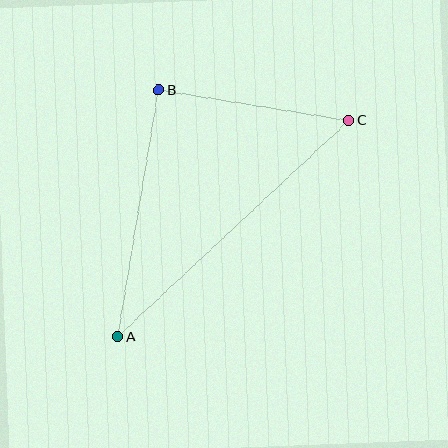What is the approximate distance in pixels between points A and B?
The distance between A and B is approximately 250 pixels.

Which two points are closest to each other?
Points B and C are closest to each other.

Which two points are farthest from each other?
Points A and C are farthest from each other.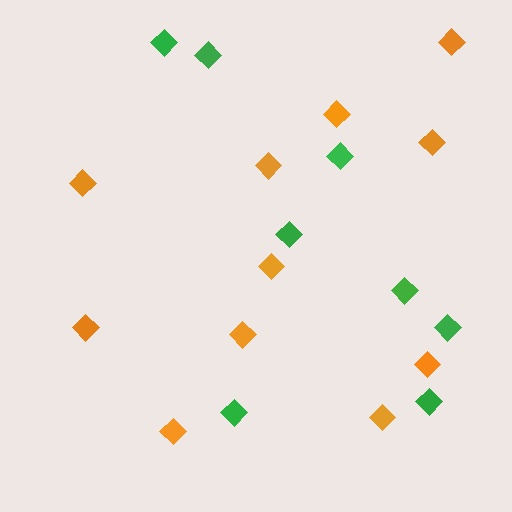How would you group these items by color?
There are 2 groups: one group of orange diamonds (11) and one group of green diamonds (8).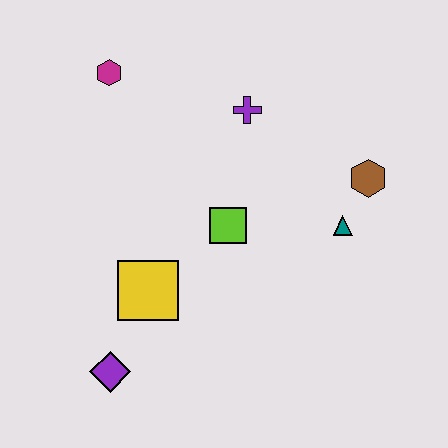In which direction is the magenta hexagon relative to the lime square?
The magenta hexagon is above the lime square.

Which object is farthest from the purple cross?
The purple diamond is farthest from the purple cross.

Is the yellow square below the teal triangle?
Yes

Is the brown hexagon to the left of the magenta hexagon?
No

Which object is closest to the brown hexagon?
The teal triangle is closest to the brown hexagon.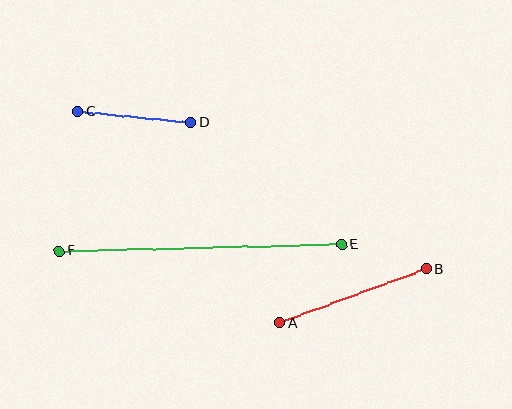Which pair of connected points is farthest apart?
Points E and F are farthest apart.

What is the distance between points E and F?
The distance is approximately 283 pixels.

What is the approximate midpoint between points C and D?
The midpoint is at approximately (134, 117) pixels.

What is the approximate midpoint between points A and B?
The midpoint is at approximately (353, 296) pixels.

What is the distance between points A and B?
The distance is approximately 157 pixels.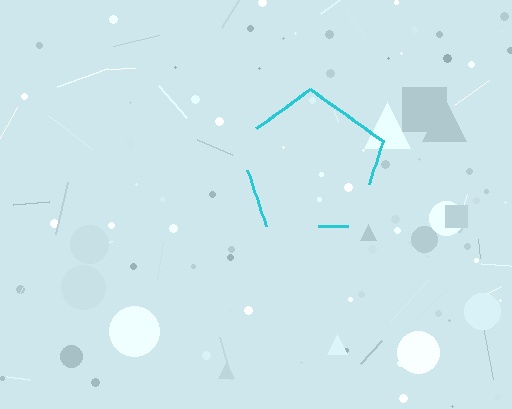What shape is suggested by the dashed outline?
The dashed outline suggests a pentagon.